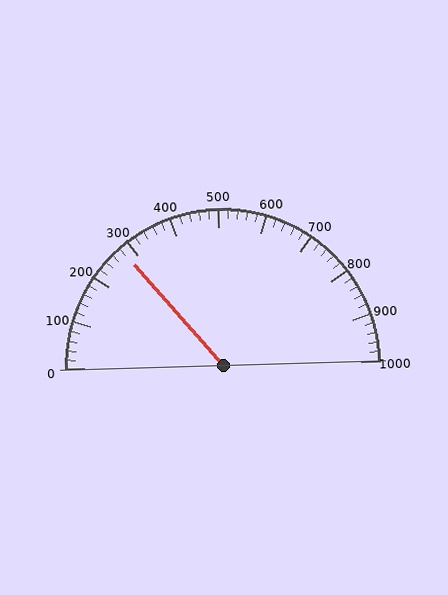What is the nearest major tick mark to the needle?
The nearest major tick mark is 300.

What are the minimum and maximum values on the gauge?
The gauge ranges from 0 to 1000.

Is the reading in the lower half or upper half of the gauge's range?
The reading is in the lower half of the range (0 to 1000).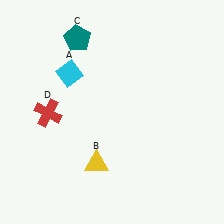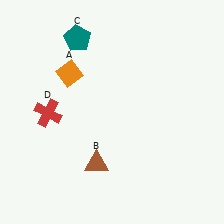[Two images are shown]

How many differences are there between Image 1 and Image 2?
There are 2 differences between the two images.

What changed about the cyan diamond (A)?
In Image 1, A is cyan. In Image 2, it changed to orange.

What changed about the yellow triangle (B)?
In Image 1, B is yellow. In Image 2, it changed to brown.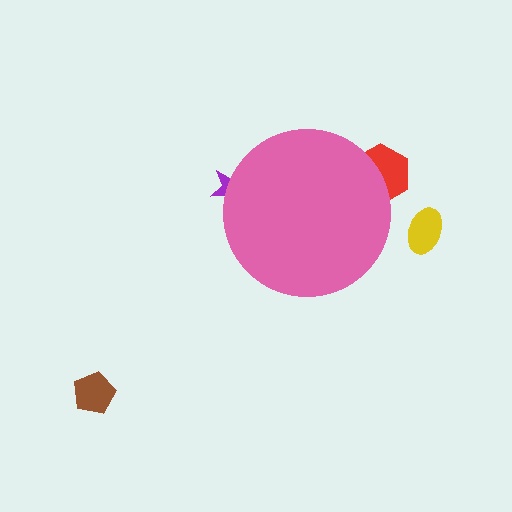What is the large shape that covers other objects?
A pink circle.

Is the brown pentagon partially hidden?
No, the brown pentagon is fully visible.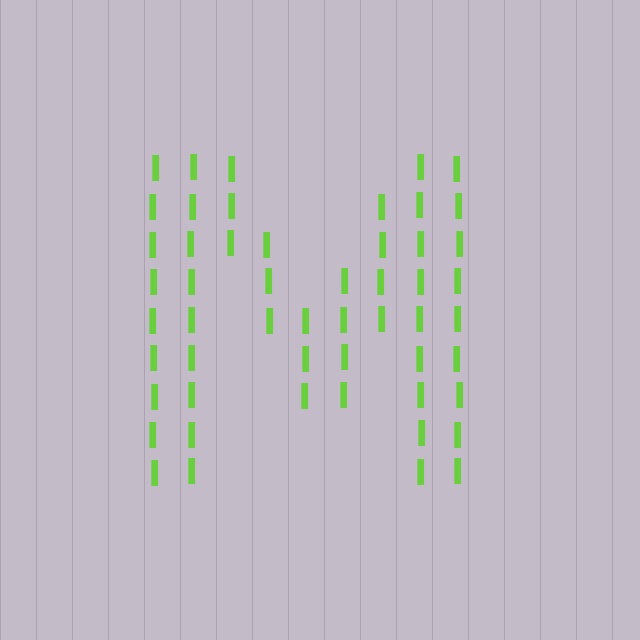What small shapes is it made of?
It is made of small letter I's.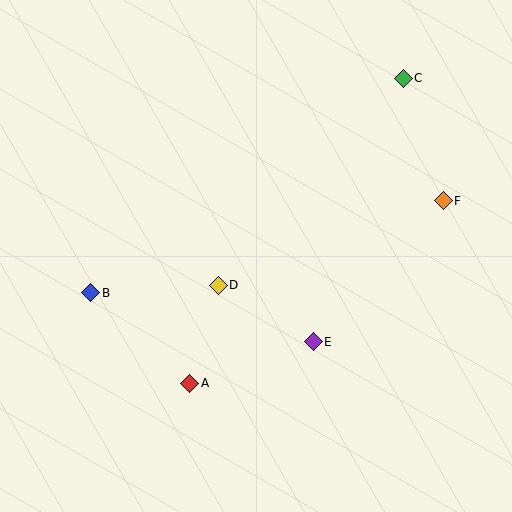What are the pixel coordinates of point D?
Point D is at (218, 285).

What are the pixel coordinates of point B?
Point B is at (91, 293).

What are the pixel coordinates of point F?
Point F is at (443, 201).